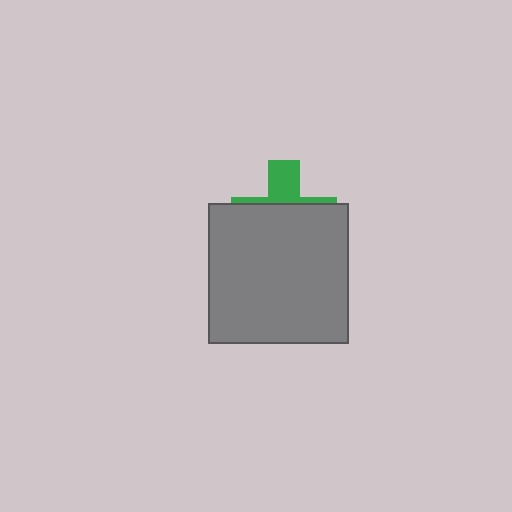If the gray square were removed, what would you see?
You would see the complete green cross.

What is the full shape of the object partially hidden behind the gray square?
The partially hidden object is a green cross.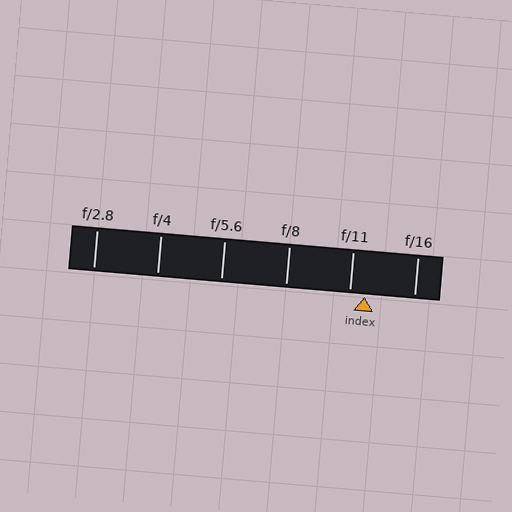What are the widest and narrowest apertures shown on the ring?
The widest aperture shown is f/2.8 and the narrowest is f/16.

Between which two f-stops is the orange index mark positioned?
The index mark is between f/11 and f/16.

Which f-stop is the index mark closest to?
The index mark is closest to f/11.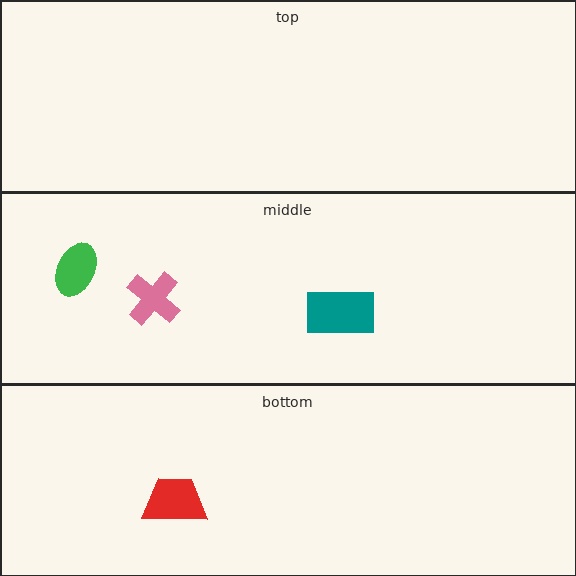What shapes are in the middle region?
The teal rectangle, the pink cross, the green ellipse.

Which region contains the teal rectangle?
The middle region.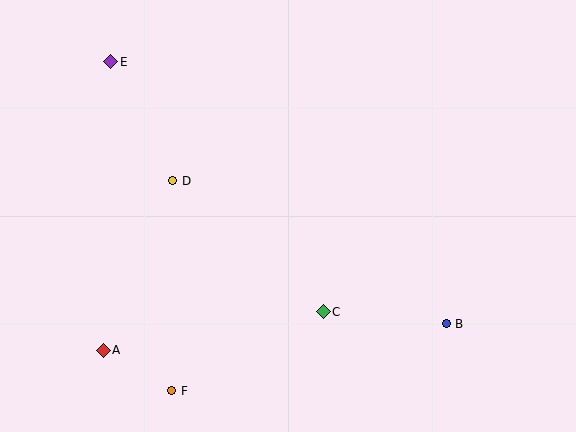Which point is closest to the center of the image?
Point C at (323, 312) is closest to the center.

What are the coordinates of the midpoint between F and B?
The midpoint between F and B is at (309, 357).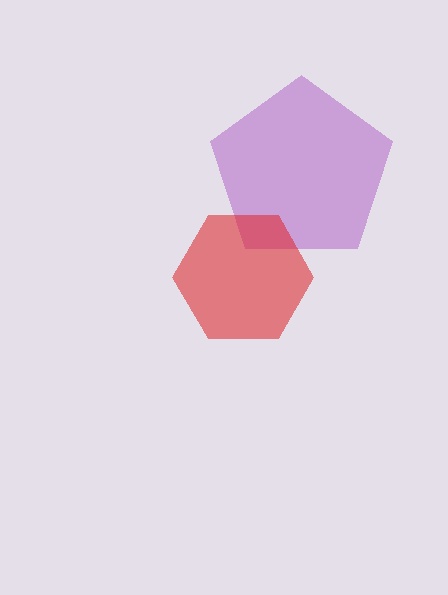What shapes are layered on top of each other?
The layered shapes are: a purple pentagon, a red hexagon.